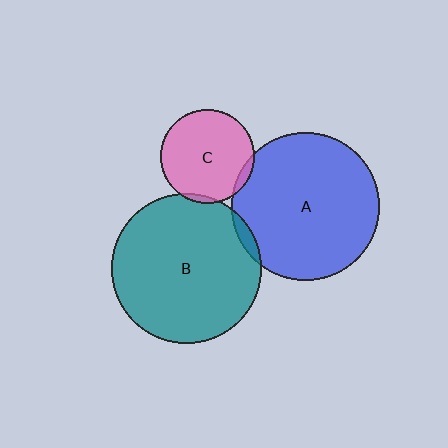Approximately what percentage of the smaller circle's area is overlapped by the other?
Approximately 5%.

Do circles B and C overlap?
Yes.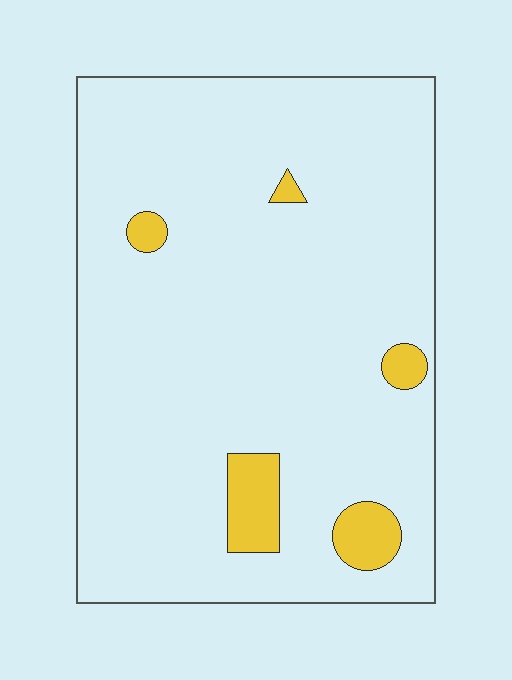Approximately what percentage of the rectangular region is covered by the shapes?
Approximately 5%.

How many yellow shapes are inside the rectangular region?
5.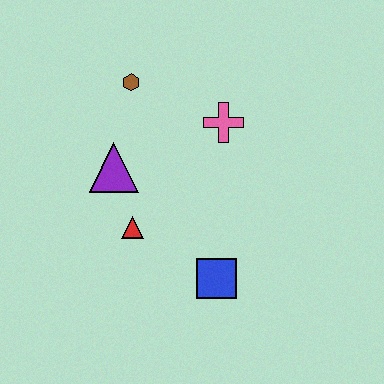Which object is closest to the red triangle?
The purple triangle is closest to the red triangle.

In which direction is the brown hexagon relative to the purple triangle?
The brown hexagon is above the purple triangle.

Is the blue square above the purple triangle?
No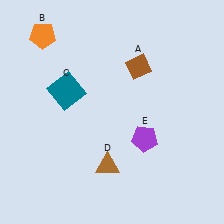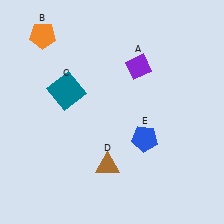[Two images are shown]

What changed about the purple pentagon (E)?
In Image 1, E is purple. In Image 2, it changed to blue.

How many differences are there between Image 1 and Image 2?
There are 2 differences between the two images.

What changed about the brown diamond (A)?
In Image 1, A is brown. In Image 2, it changed to purple.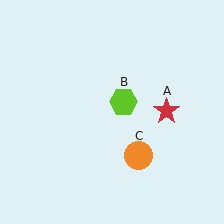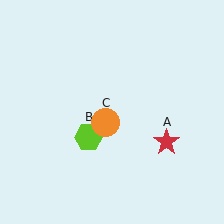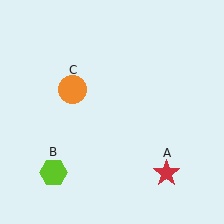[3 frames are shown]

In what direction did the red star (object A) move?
The red star (object A) moved down.